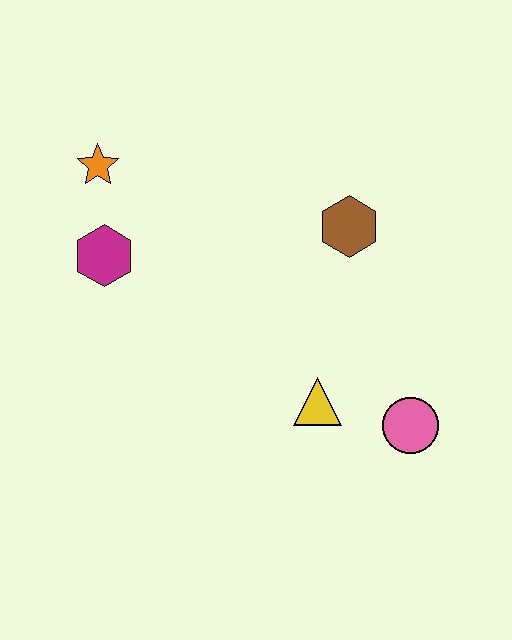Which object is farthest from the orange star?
The pink circle is farthest from the orange star.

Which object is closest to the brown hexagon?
The yellow triangle is closest to the brown hexagon.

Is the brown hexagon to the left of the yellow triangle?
No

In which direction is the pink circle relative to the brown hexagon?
The pink circle is below the brown hexagon.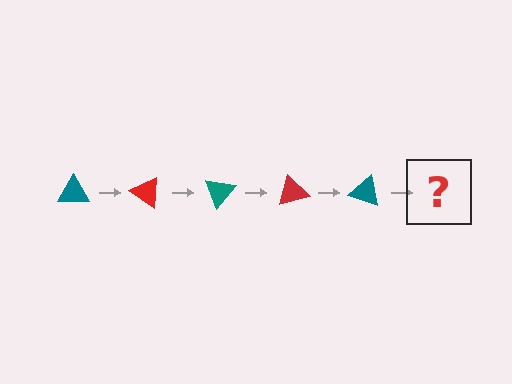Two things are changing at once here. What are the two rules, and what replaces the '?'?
The two rules are that it rotates 35 degrees each step and the color cycles through teal and red. The '?' should be a red triangle, rotated 175 degrees from the start.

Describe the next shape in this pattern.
It should be a red triangle, rotated 175 degrees from the start.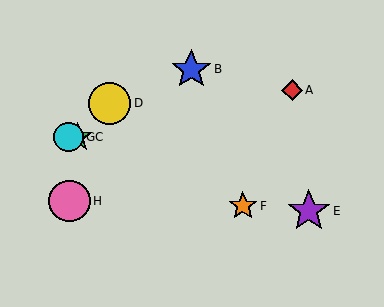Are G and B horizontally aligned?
No, G is at y≈137 and B is at y≈69.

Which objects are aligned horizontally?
Objects C, G are aligned horizontally.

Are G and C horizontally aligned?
Yes, both are at y≈137.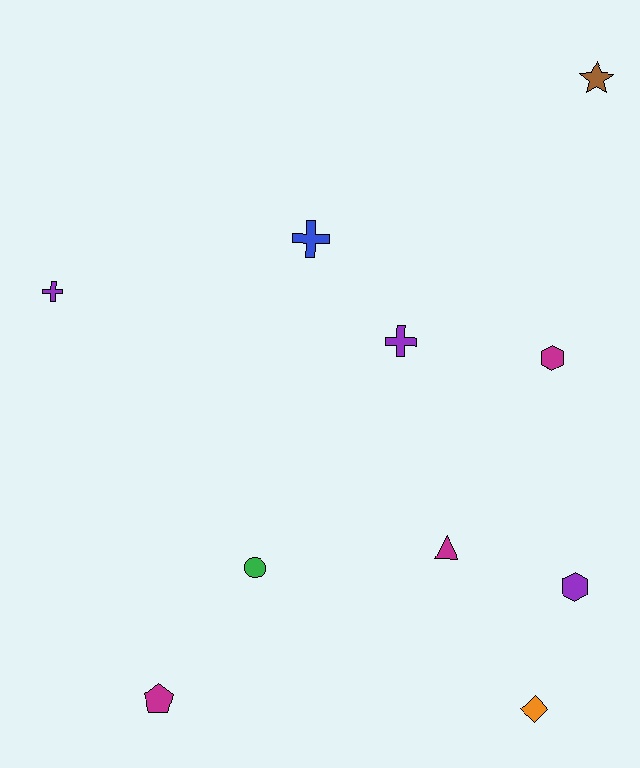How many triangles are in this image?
There is 1 triangle.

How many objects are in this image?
There are 10 objects.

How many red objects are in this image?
There are no red objects.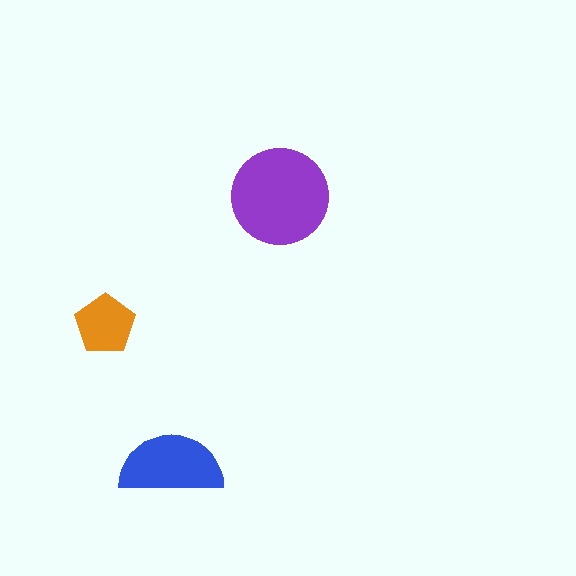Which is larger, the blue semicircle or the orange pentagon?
The blue semicircle.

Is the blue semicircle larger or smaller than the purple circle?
Smaller.